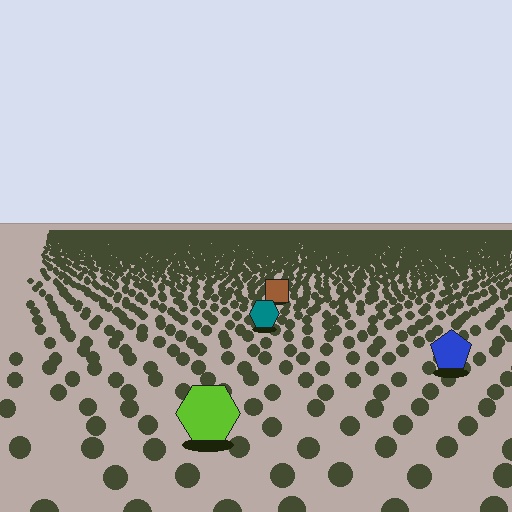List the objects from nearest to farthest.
From nearest to farthest: the lime hexagon, the blue pentagon, the teal hexagon, the brown square.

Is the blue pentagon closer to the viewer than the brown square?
Yes. The blue pentagon is closer — you can tell from the texture gradient: the ground texture is coarser near it.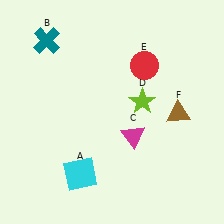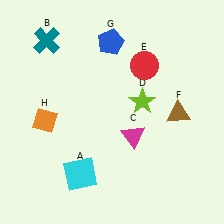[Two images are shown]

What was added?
A blue pentagon (G), an orange diamond (H) were added in Image 2.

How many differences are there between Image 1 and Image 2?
There are 2 differences between the two images.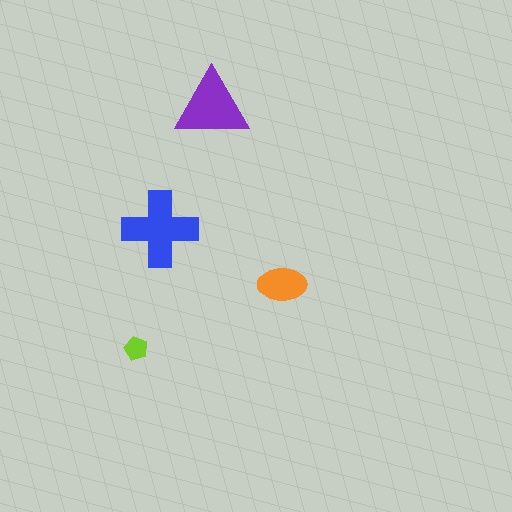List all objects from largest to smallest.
The blue cross, the purple triangle, the orange ellipse, the lime pentagon.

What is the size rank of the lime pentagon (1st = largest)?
4th.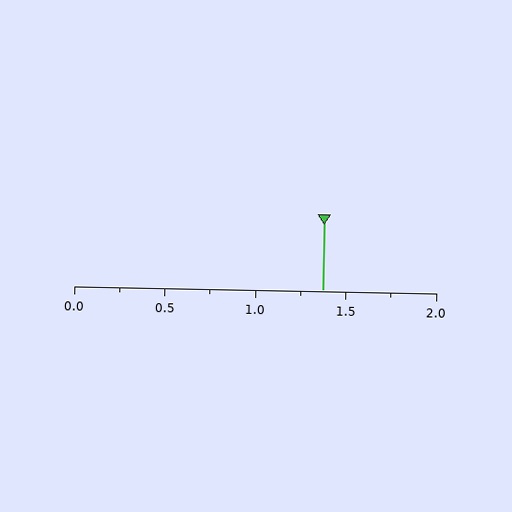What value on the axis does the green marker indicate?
The marker indicates approximately 1.38.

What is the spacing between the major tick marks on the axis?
The major ticks are spaced 0.5 apart.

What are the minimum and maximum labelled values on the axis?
The axis runs from 0.0 to 2.0.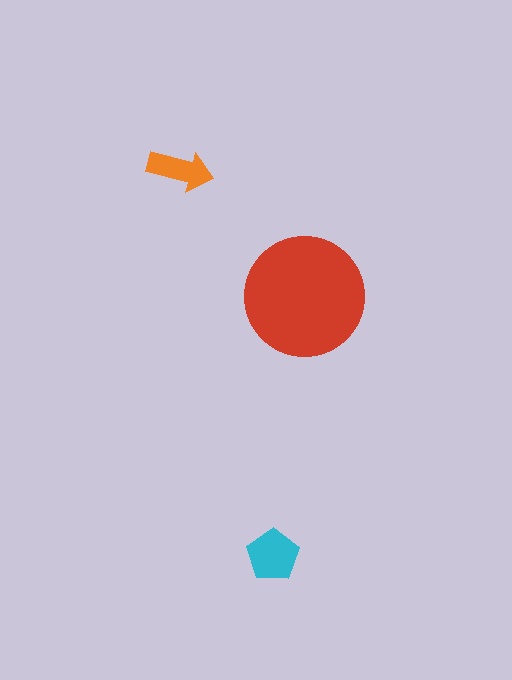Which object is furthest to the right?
The red circle is rightmost.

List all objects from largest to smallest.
The red circle, the cyan pentagon, the orange arrow.